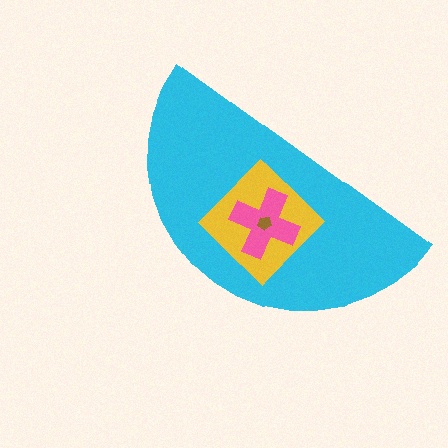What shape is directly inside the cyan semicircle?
The yellow diamond.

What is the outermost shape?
The cyan semicircle.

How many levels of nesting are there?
4.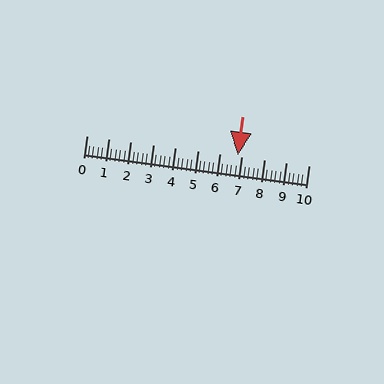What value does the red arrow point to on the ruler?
The red arrow points to approximately 6.8.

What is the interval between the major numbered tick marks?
The major tick marks are spaced 1 units apart.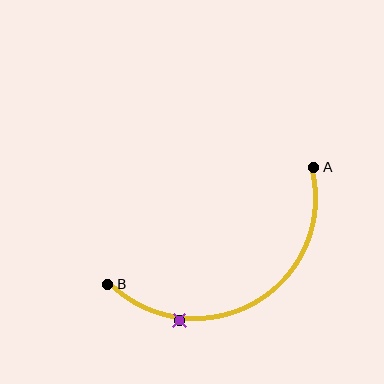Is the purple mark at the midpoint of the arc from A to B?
No. The purple mark lies on the arc but is closer to endpoint B. The arc midpoint would be at the point on the curve equidistant along the arc from both A and B.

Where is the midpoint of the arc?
The arc midpoint is the point on the curve farthest from the straight line joining A and B. It sits below that line.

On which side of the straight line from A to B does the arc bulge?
The arc bulges below the straight line connecting A and B.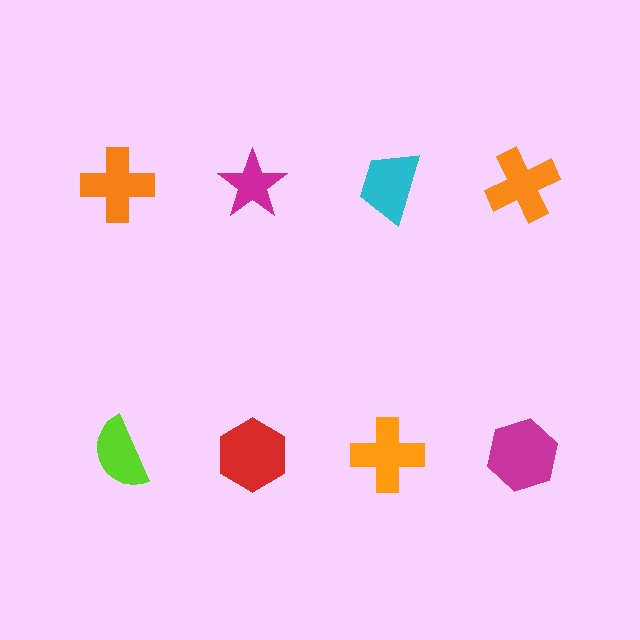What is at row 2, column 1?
A lime semicircle.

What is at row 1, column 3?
A cyan trapezoid.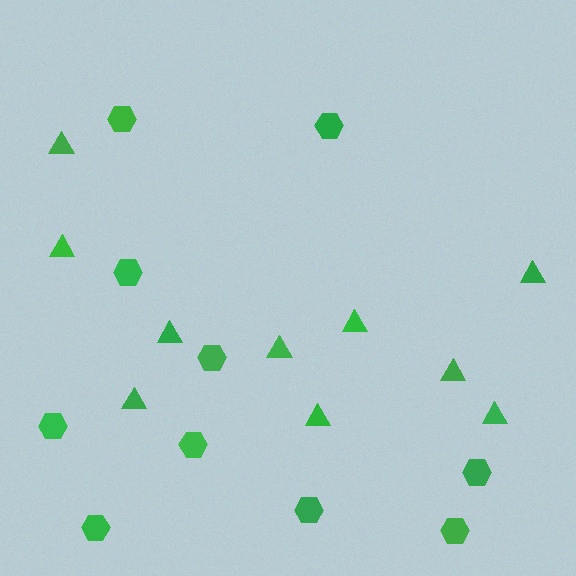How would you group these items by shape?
There are 2 groups: one group of hexagons (10) and one group of triangles (10).